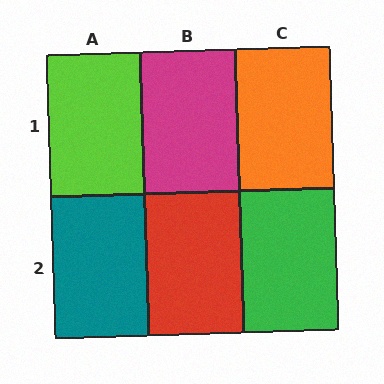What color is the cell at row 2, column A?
Teal.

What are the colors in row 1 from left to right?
Lime, magenta, orange.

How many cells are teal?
1 cell is teal.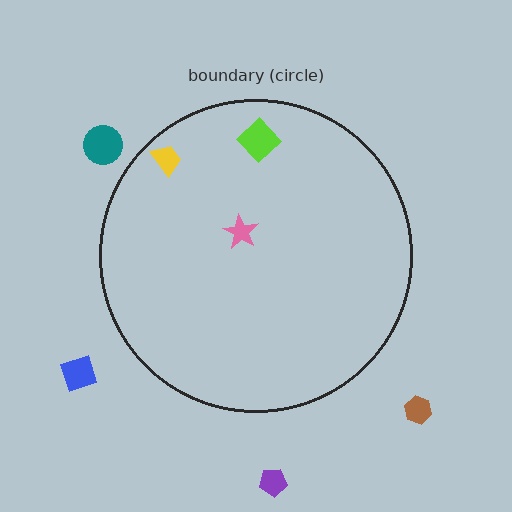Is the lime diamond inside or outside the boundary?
Inside.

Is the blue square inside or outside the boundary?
Outside.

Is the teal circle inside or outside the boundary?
Outside.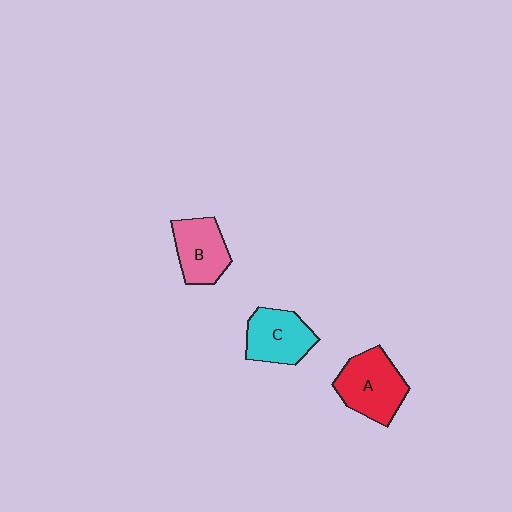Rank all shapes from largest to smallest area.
From largest to smallest: A (red), C (cyan), B (pink).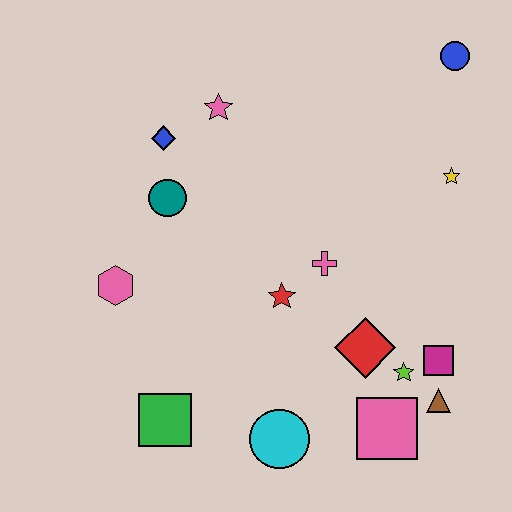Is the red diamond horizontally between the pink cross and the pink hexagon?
No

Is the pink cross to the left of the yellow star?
Yes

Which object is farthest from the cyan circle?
The blue circle is farthest from the cyan circle.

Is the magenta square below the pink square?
No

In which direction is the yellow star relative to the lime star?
The yellow star is above the lime star.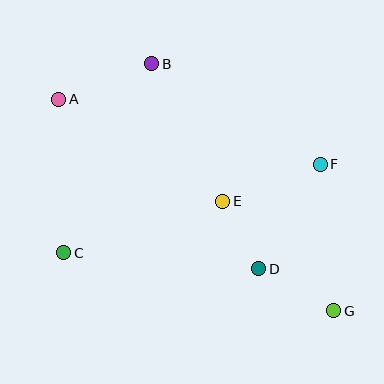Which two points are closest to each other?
Points D and E are closest to each other.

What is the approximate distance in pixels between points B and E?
The distance between B and E is approximately 155 pixels.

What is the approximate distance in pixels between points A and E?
The distance between A and E is approximately 193 pixels.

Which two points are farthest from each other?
Points A and G are farthest from each other.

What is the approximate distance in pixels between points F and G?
The distance between F and G is approximately 147 pixels.